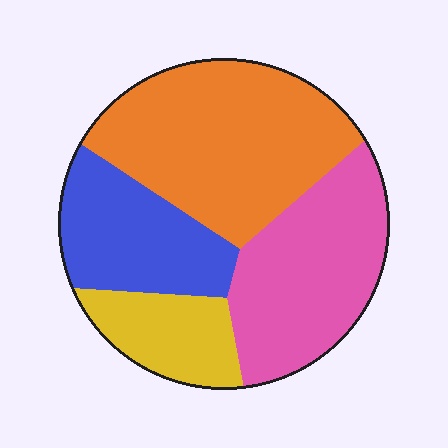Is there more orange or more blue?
Orange.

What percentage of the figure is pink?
Pink takes up about one quarter (1/4) of the figure.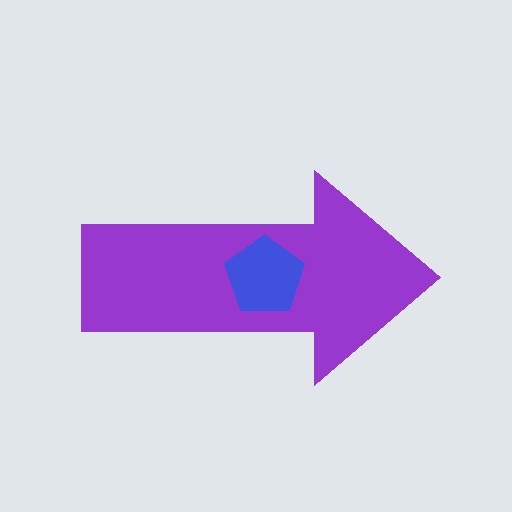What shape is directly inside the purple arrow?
The blue pentagon.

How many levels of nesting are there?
2.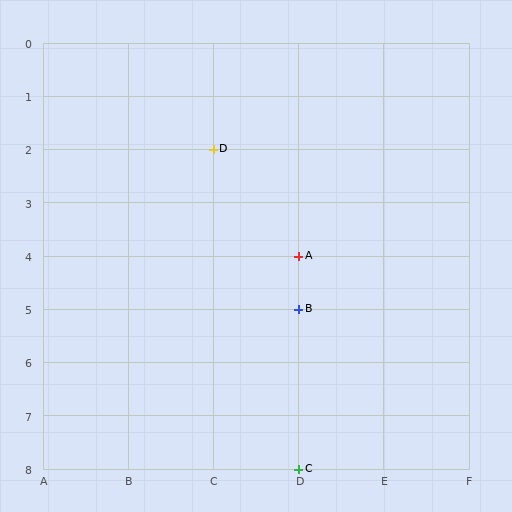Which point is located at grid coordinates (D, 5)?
Point B is at (D, 5).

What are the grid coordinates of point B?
Point B is at grid coordinates (D, 5).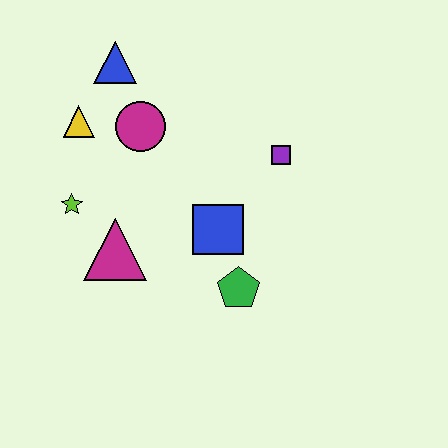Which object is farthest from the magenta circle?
The green pentagon is farthest from the magenta circle.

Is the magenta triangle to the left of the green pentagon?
Yes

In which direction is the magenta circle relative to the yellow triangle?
The magenta circle is to the right of the yellow triangle.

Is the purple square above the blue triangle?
No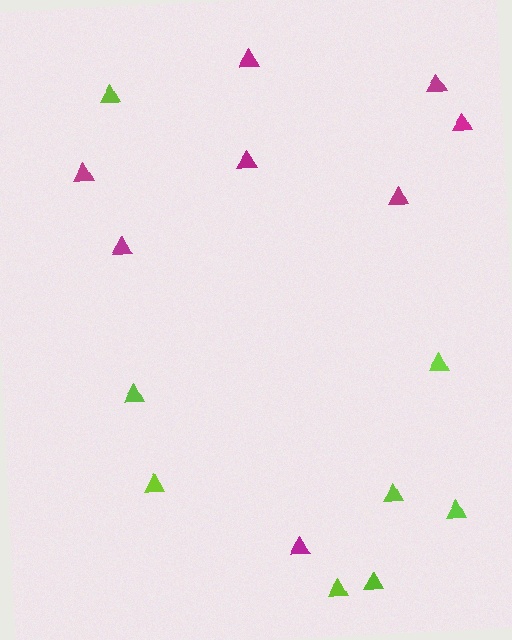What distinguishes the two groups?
There are 2 groups: one group of lime triangles (8) and one group of magenta triangles (8).